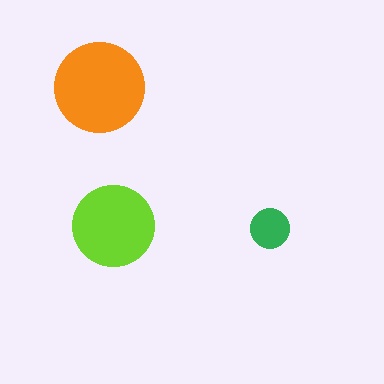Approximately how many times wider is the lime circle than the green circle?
About 2 times wider.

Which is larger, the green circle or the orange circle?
The orange one.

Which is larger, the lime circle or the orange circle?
The orange one.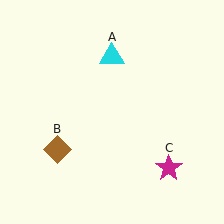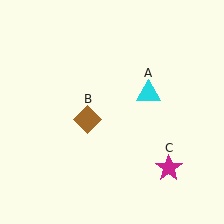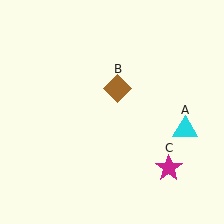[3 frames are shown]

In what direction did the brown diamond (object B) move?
The brown diamond (object B) moved up and to the right.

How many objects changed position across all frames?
2 objects changed position: cyan triangle (object A), brown diamond (object B).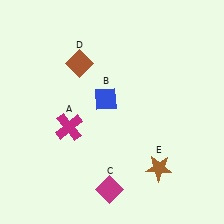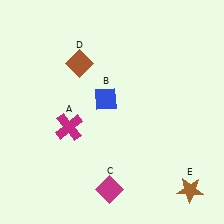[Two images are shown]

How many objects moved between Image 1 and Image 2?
1 object moved between the two images.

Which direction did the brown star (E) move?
The brown star (E) moved right.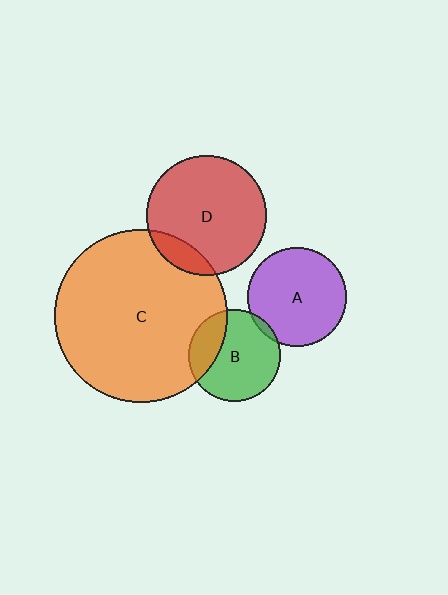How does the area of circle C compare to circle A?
Approximately 3.1 times.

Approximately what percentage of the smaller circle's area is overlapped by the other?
Approximately 5%.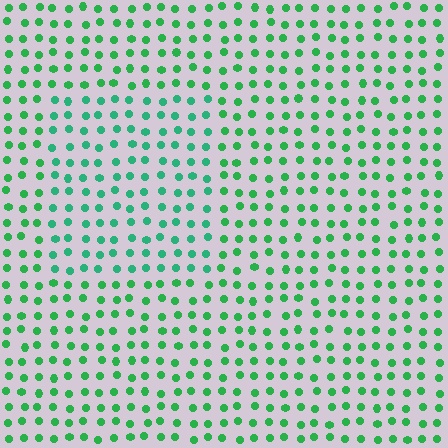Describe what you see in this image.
The image is filled with small green elements in a uniform arrangement. A rectangle-shaped region is visible where the elements are tinted to a slightly different hue, forming a subtle color boundary.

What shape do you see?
I see a rectangle.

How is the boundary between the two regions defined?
The boundary is defined purely by a slight shift in hue (about 21 degrees). Spacing, size, and orientation are identical on both sides.